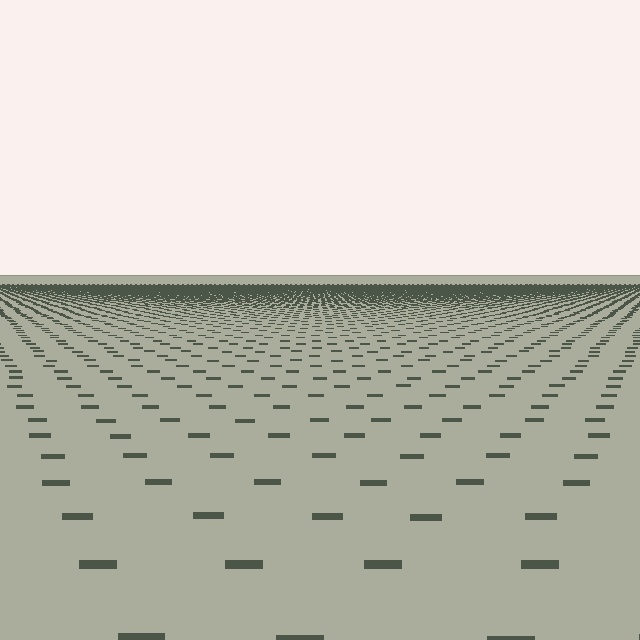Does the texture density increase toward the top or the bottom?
Density increases toward the top.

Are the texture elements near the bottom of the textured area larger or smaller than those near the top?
Larger. Near the bottom, elements are closer to the viewer and appear at a bigger on-screen size.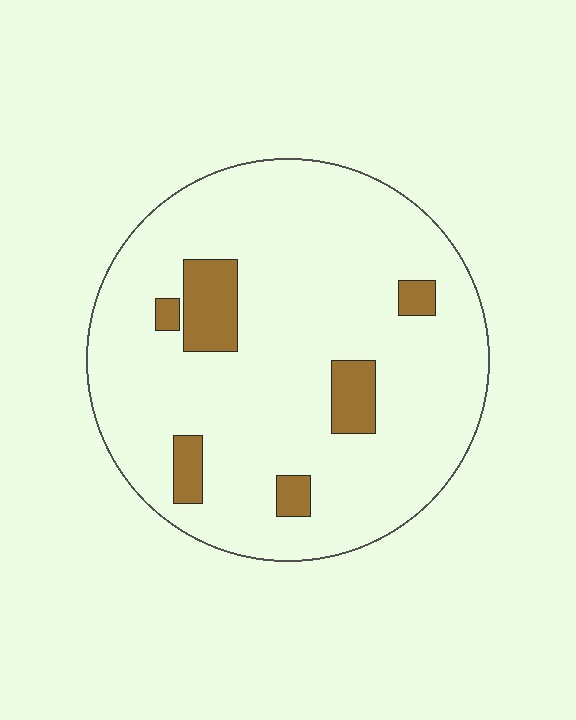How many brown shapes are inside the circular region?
6.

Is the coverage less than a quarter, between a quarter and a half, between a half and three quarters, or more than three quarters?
Less than a quarter.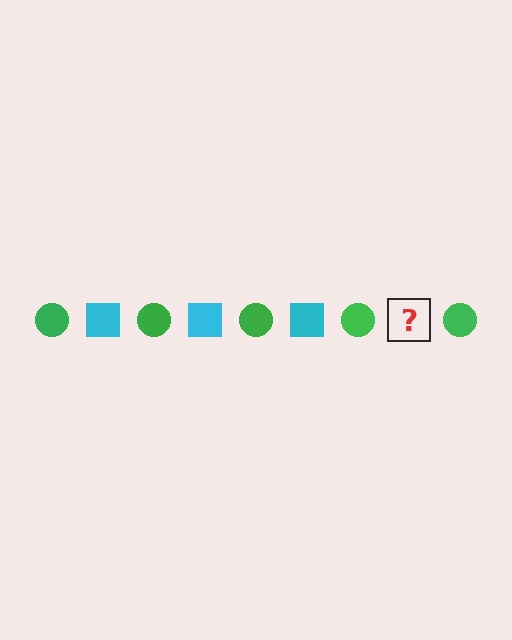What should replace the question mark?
The question mark should be replaced with a cyan square.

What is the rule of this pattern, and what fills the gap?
The rule is that the pattern alternates between green circle and cyan square. The gap should be filled with a cyan square.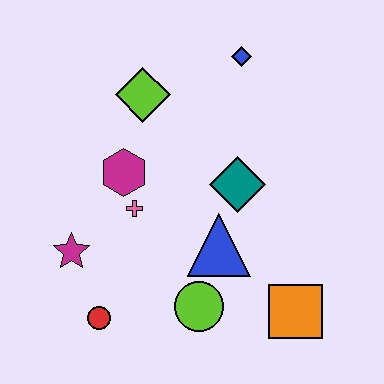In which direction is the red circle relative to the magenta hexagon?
The red circle is below the magenta hexagon.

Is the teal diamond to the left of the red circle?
No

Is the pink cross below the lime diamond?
Yes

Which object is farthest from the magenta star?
The blue diamond is farthest from the magenta star.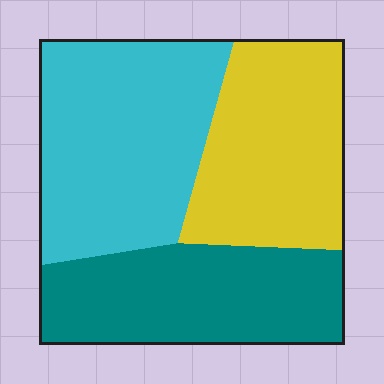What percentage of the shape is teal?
Teal covers about 30% of the shape.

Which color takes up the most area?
Cyan, at roughly 40%.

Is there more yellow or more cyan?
Cyan.